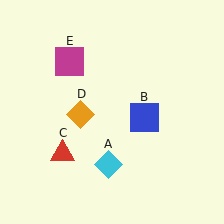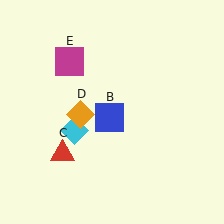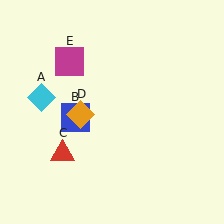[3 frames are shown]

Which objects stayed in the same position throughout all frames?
Red triangle (object C) and orange diamond (object D) and magenta square (object E) remained stationary.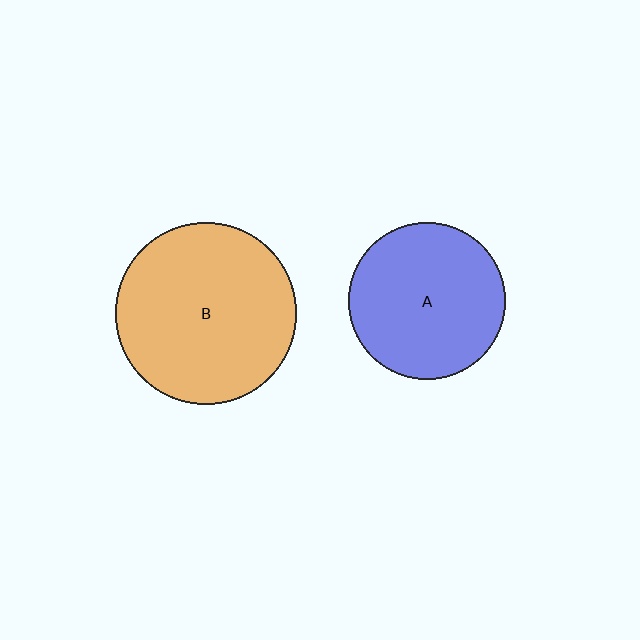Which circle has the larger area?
Circle B (orange).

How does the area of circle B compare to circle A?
Approximately 1.3 times.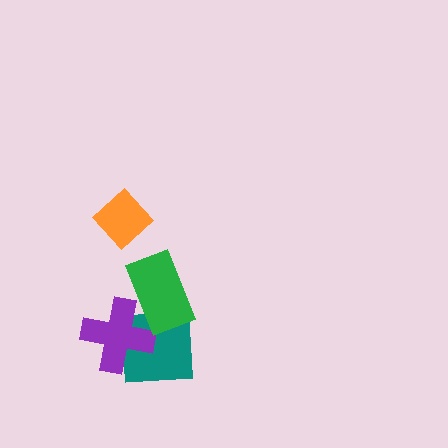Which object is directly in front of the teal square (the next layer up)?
The purple cross is directly in front of the teal square.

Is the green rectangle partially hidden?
No, no other shape covers it.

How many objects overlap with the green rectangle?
2 objects overlap with the green rectangle.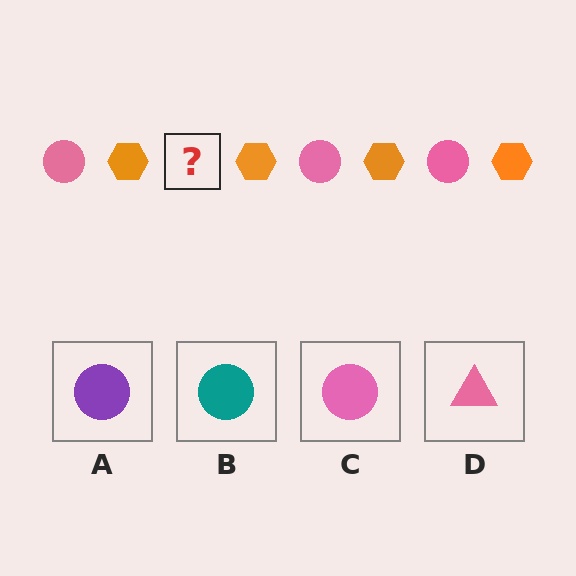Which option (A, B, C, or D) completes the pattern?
C.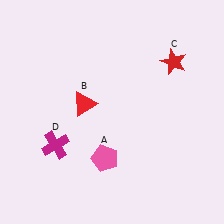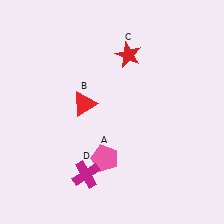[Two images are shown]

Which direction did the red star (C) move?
The red star (C) moved left.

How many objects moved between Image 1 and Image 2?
2 objects moved between the two images.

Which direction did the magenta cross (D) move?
The magenta cross (D) moved right.